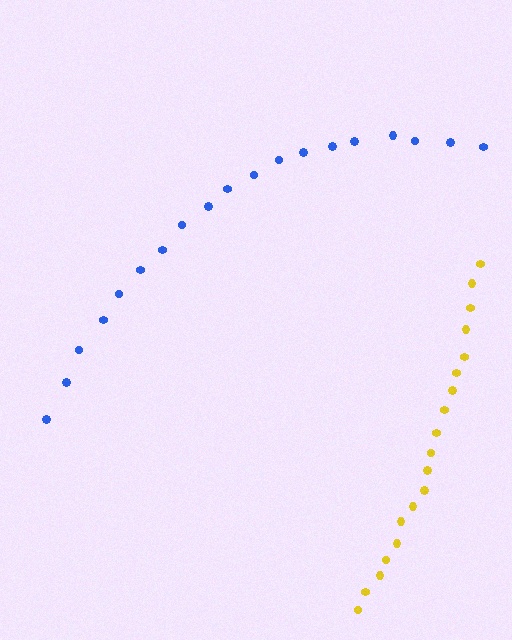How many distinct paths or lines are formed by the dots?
There are 2 distinct paths.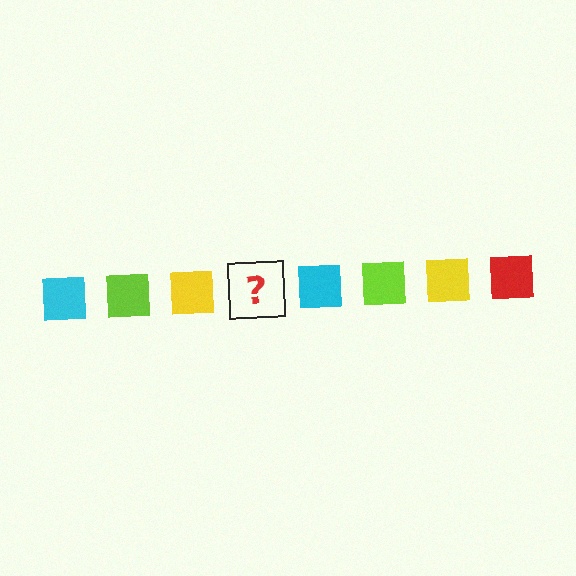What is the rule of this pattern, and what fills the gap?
The rule is that the pattern cycles through cyan, lime, yellow, red squares. The gap should be filled with a red square.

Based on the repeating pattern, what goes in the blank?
The blank should be a red square.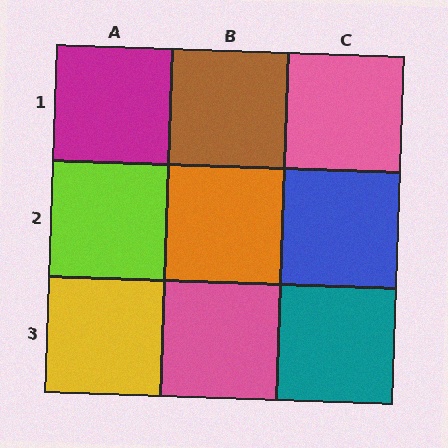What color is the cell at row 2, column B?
Orange.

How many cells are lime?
1 cell is lime.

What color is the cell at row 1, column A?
Magenta.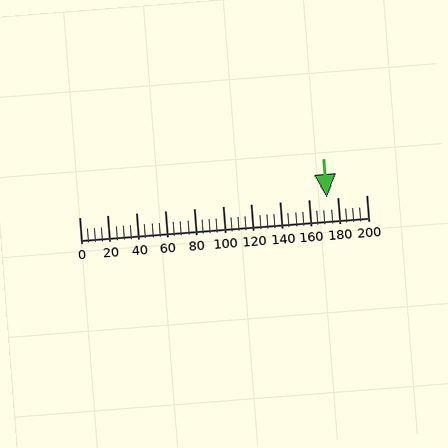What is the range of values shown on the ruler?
The ruler shows values from 0 to 200.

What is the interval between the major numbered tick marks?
The major tick marks are spaced 20 units apart.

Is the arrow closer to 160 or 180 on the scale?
The arrow is closer to 180.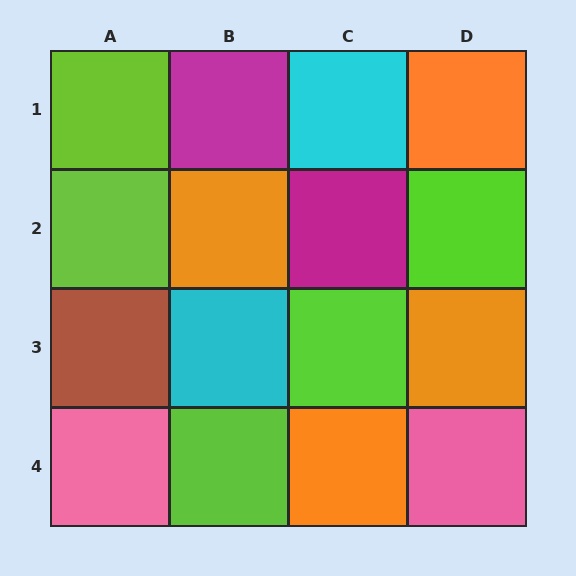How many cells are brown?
1 cell is brown.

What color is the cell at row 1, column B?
Magenta.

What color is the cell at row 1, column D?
Orange.